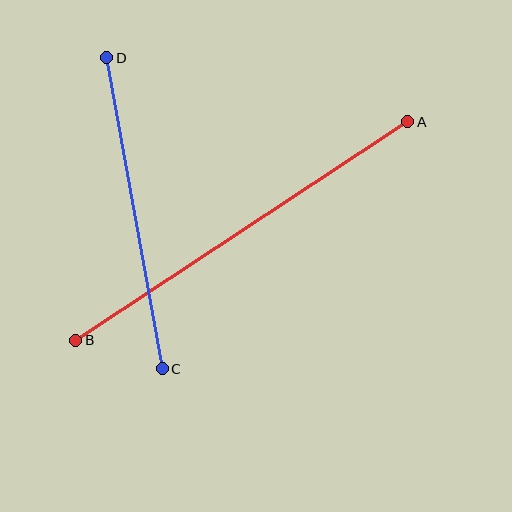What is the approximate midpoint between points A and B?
The midpoint is at approximately (242, 231) pixels.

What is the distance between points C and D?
The distance is approximately 316 pixels.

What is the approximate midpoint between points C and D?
The midpoint is at approximately (135, 213) pixels.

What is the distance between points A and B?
The distance is approximately 398 pixels.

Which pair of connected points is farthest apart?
Points A and B are farthest apart.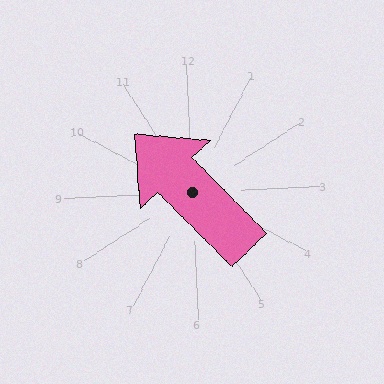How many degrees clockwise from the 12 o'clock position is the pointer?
Approximately 318 degrees.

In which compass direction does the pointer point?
Northwest.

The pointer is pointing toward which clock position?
Roughly 11 o'clock.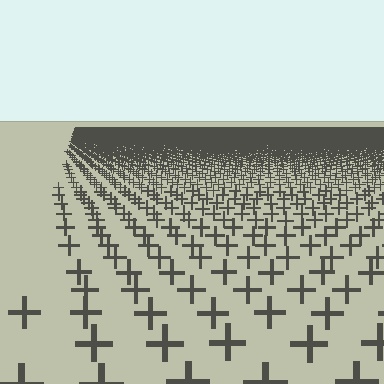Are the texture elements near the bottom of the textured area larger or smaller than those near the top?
Larger. Near the bottom, elements are closer to the viewer and appear at a bigger on-screen size.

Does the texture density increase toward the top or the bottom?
Density increases toward the top.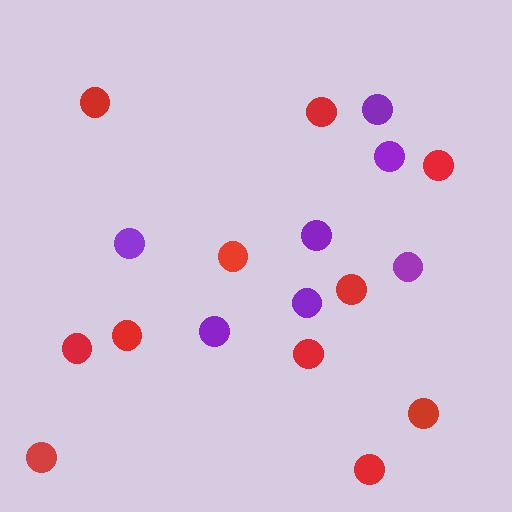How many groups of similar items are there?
There are 2 groups: one group of purple circles (7) and one group of red circles (11).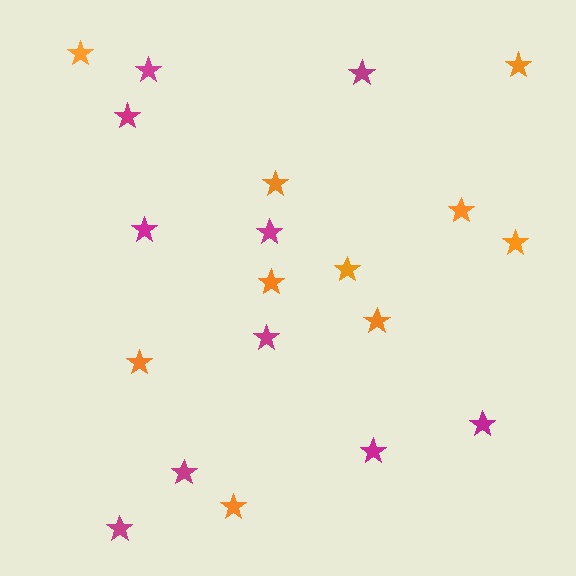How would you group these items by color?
There are 2 groups: one group of magenta stars (10) and one group of orange stars (10).